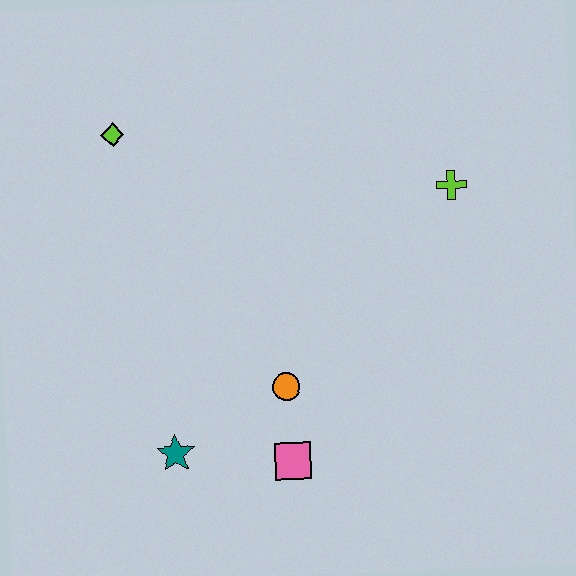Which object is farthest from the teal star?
The lime cross is farthest from the teal star.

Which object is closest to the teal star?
The pink square is closest to the teal star.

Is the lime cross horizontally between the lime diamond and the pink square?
No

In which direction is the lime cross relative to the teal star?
The lime cross is to the right of the teal star.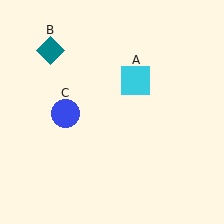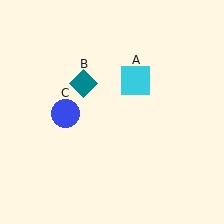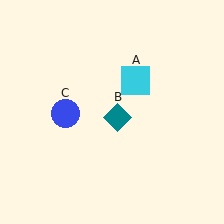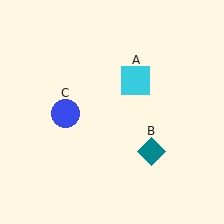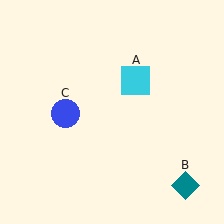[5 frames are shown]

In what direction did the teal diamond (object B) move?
The teal diamond (object B) moved down and to the right.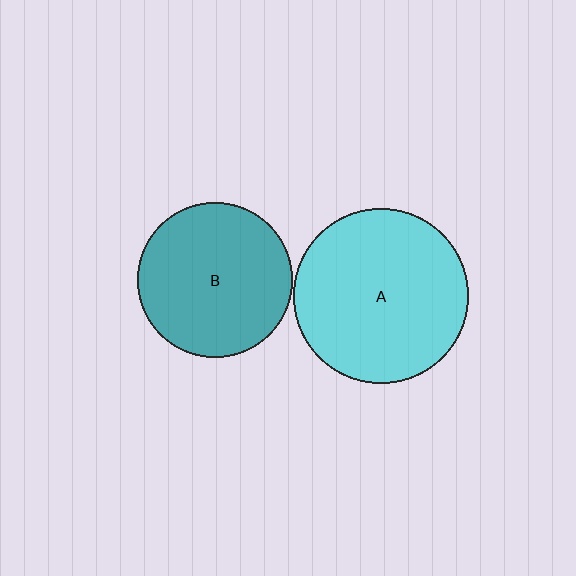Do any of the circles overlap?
No, none of the circles overlap.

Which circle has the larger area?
Circle A (cyan).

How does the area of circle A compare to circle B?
Approximately 1.3 times.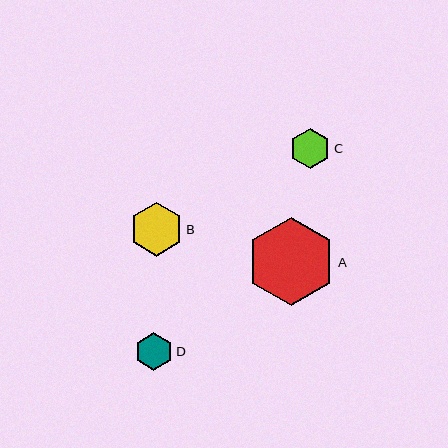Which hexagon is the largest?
Hexagon A is the largest with a size of approximately 88 pixels.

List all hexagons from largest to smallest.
From largest to smallest: A, B, C, D.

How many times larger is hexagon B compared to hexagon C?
Hexagon B is approximately 1.3 times the size of hexagon C.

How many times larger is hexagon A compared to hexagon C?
Hexagon A is approximately 2.2 times the size of hexagon C.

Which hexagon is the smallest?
Hexagon D is the smallest with a size of approximately 38 pixels.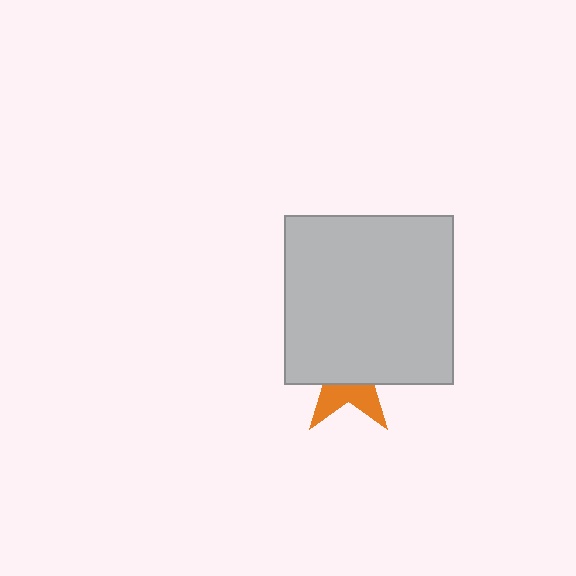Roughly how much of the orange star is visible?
A small part of it is visible (roughly 34%).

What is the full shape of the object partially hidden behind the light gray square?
The partially hidden object is an orange star.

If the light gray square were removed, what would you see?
You would see the complete orange star.